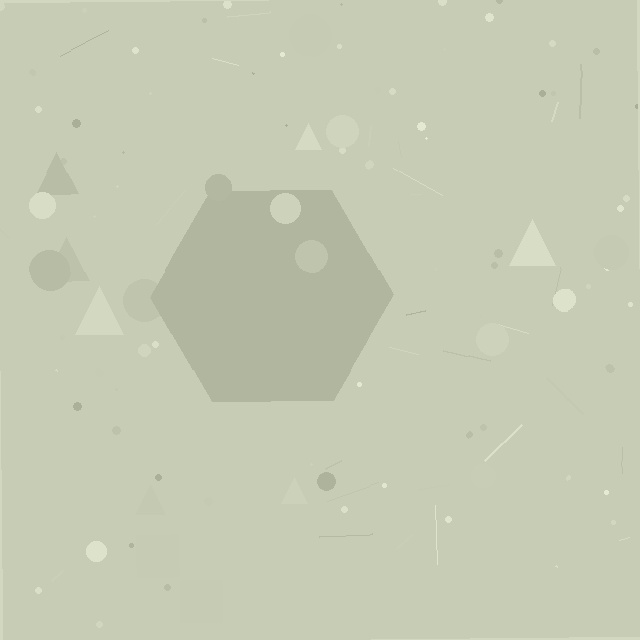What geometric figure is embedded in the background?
A hexagon is embedded in the background.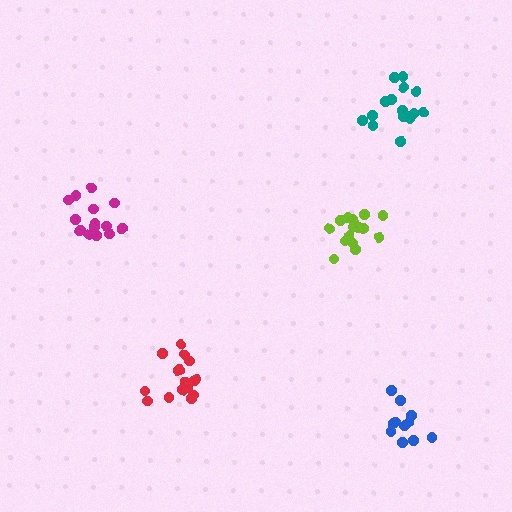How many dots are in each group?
Group 1: 17 dots, Group 2: 15 dots, Group 3: 17 dots, Group 4: 16 dots, Group 5: 11 dots (76 total).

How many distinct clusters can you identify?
There are 5 distinct clusters.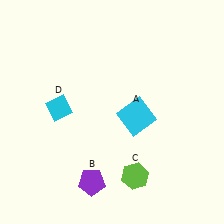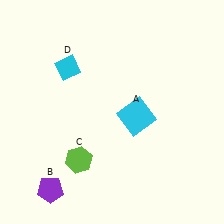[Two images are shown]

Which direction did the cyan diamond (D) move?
The cyan diamond (D) moved up.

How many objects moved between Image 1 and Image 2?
3 objects moved between the two images.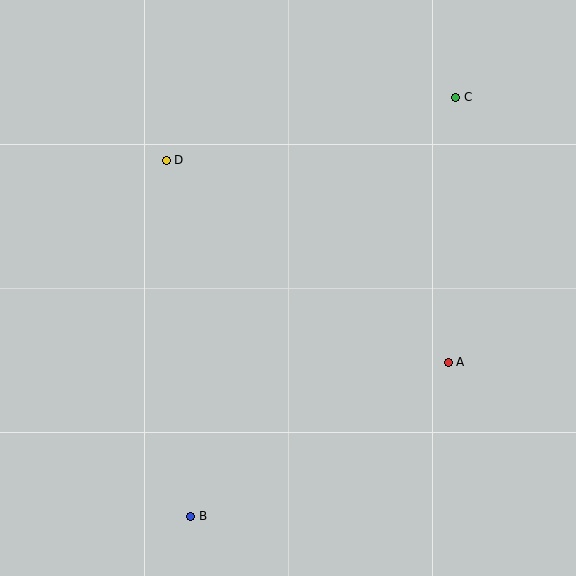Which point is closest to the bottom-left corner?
Point B is closest to the bottom-left corner.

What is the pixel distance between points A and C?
The distance between A and C is 265 pixels.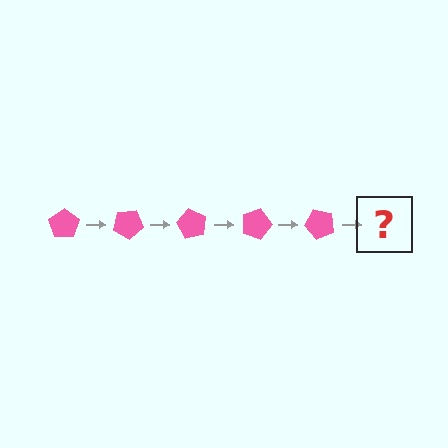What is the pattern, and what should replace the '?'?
The pattern is that the pentagon rotates 30 degrees each step. The '?' should be a pink pentagon rotated 150 degrees.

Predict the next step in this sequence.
The next step is a pink pentagon rotated 150 degrees.